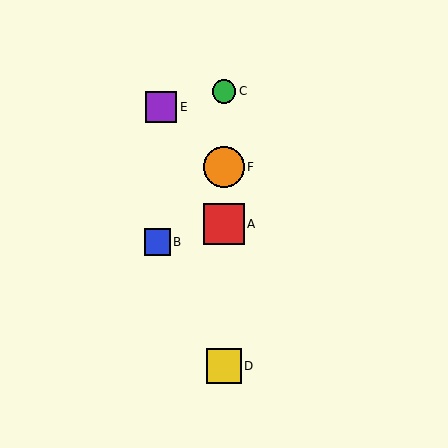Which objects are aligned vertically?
Objects A, C, D, F are aligned vertically.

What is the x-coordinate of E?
Object E is at x≈161.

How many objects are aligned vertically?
4 objects (A, C, D, F) are aligned vertically.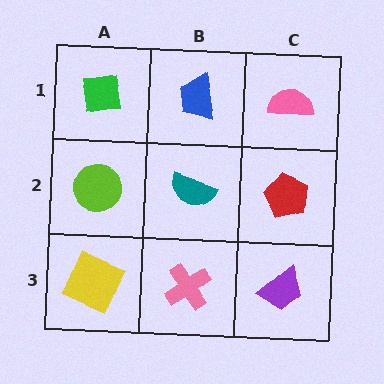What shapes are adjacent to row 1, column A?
A lime circle (row 2, column A), a blue trapezoid (row 1, column B).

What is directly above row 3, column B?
A teal semicircle.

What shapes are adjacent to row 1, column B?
A teal semicircle (row 2, column B), a green square (row 1, column A), a pink semicircle (row 1, column C).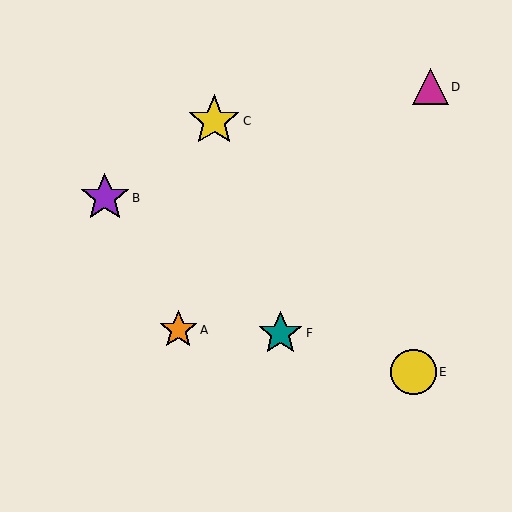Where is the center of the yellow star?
The center of the yellow star is at (214, 121).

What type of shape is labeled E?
Shape E is a yellow circle.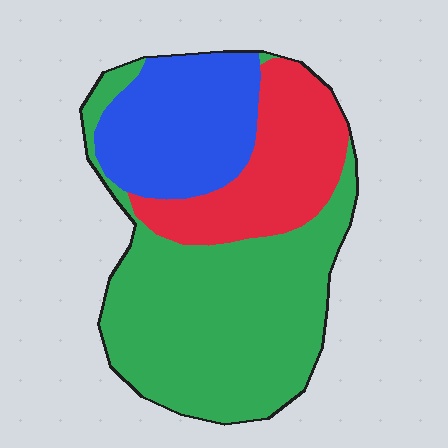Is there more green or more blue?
Green.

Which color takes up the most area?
Green, at roughly 50%.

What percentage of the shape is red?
Red covers around 25% of the shape.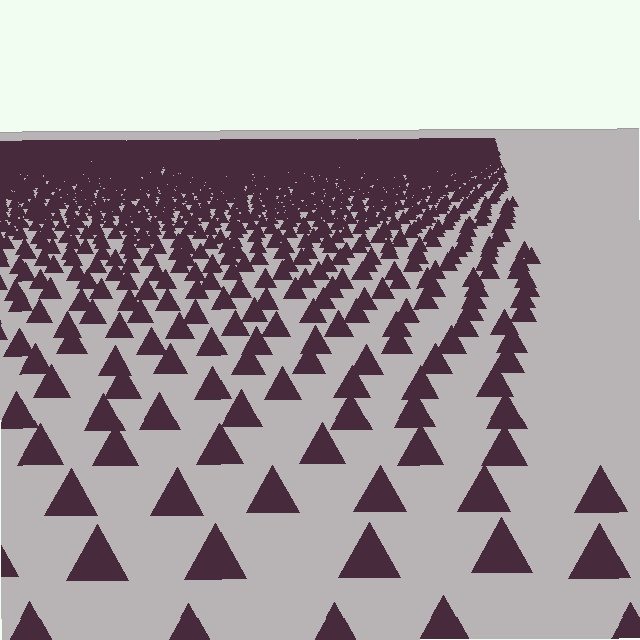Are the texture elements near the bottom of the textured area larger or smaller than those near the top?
Larger. Near the bottom, elements are closer to the viewer and appear at a bigger on-screen size.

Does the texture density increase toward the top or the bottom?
Density increases toward the top.